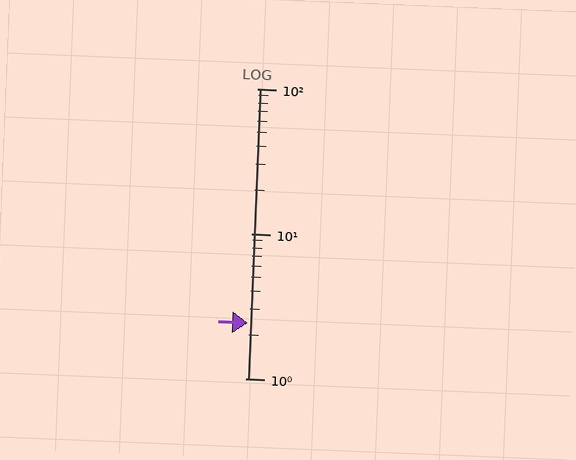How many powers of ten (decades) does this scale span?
The scale spans 2 decades, from 1 to 100.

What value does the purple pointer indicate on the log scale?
The pointer indicates approximately 2.4.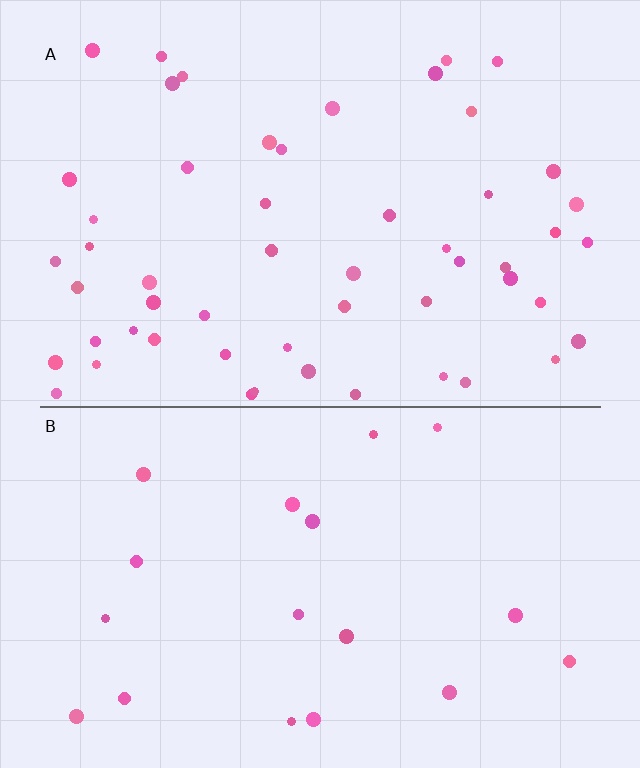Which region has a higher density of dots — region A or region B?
A (the top).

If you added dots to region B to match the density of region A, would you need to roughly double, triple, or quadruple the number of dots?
Approximately triple.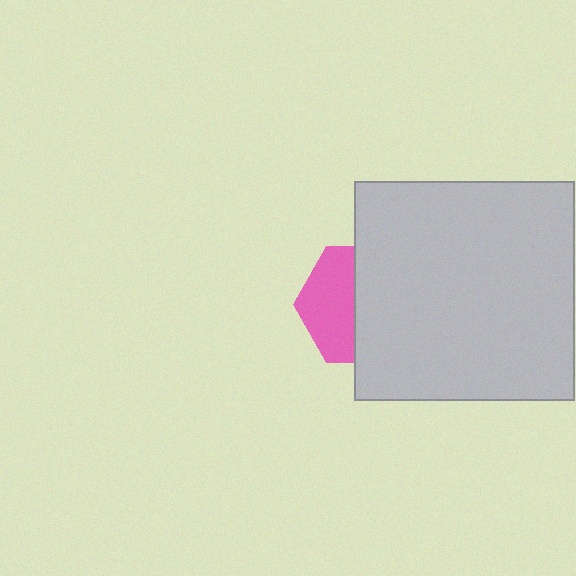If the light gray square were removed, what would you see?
You would see the complete pink hexagon.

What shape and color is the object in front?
The object in front is a light gray square.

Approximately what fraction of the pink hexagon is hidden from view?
Roughly 57% of the pink hexagon is hidden behind the light gray square.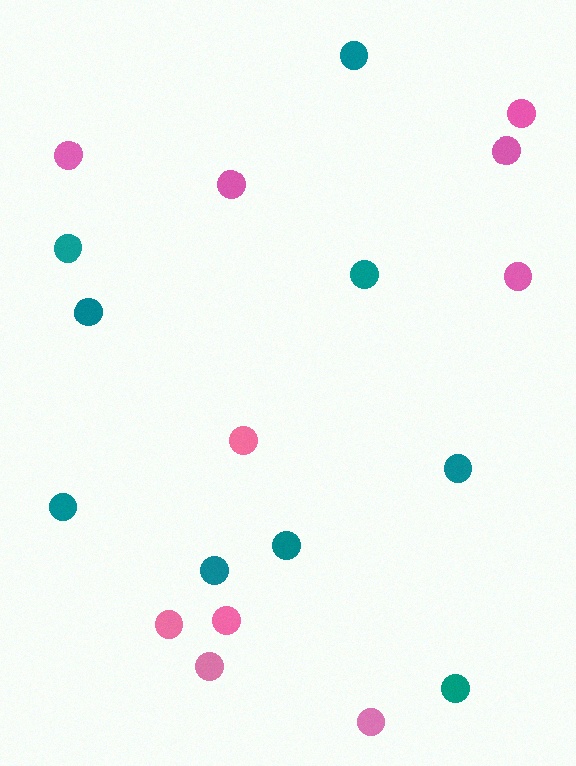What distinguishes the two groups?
There are 2 groups: one group of teal circles (9) and one group of pink circles (10).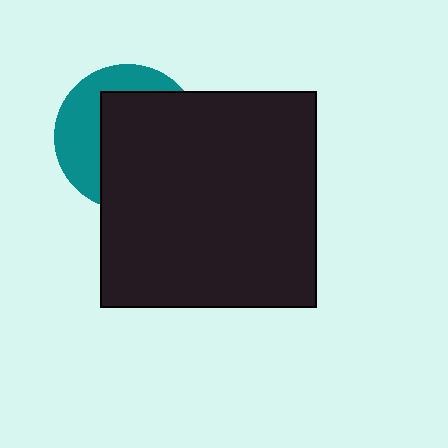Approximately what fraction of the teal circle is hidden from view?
Roughly 63% of the teal circle is hidden behind the black square.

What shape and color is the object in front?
The object in front is a black square.